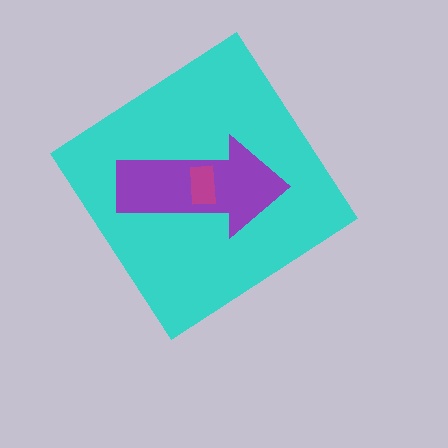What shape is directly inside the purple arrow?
The magenta rectangle.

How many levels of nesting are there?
3.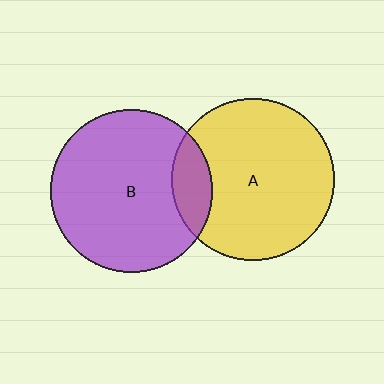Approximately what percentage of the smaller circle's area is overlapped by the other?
Approximately 15%.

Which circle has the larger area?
Circle B (purple).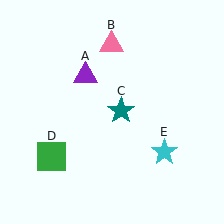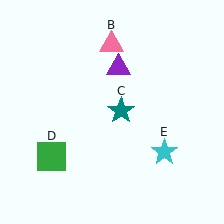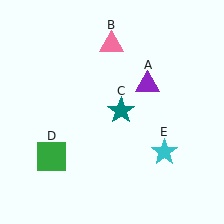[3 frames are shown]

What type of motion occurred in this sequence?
The purple triangle (object A) rotated clockwise around the center of the scene.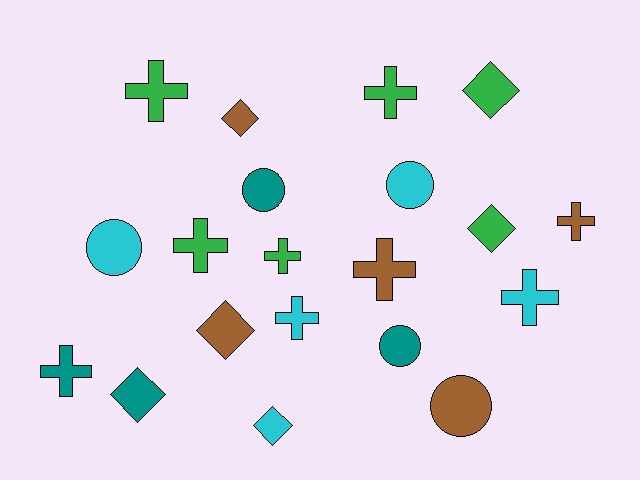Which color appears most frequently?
Green, with 6 objects.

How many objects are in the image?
There are 20 objects.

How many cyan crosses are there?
There are 2 cyan crosses.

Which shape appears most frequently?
Cross, with 9 objects.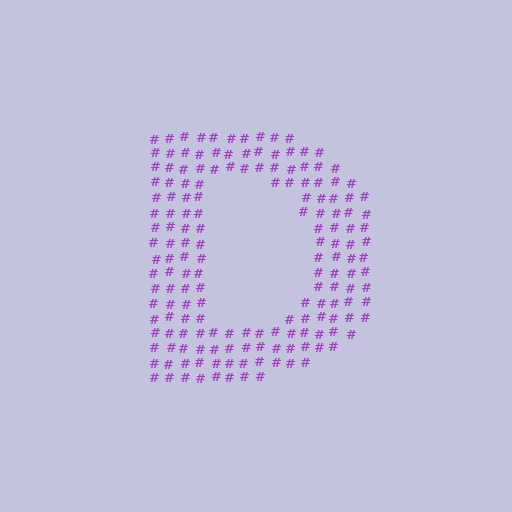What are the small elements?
The small elements are hash symbols.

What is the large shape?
The large shape is the letter D.